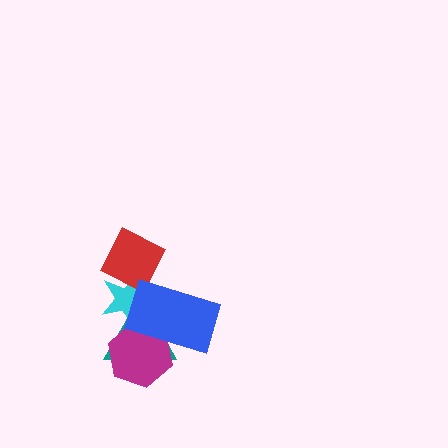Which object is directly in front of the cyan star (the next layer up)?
The red diamond is directly in front of the cyan star.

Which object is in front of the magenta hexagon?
The blue rectangle is in front of the magenta hexagon.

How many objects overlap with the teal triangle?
3 objects overlap with the teal triangle.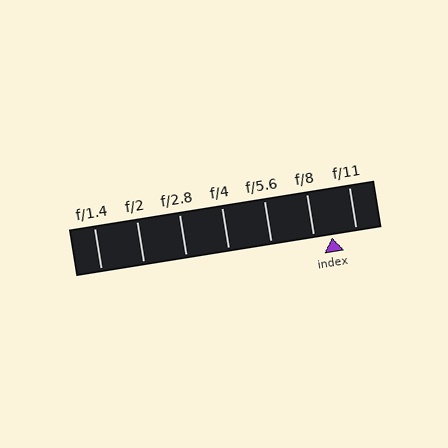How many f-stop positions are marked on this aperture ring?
There are 7 f-stop positions marked.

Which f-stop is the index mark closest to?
The index mark is closest to f/8.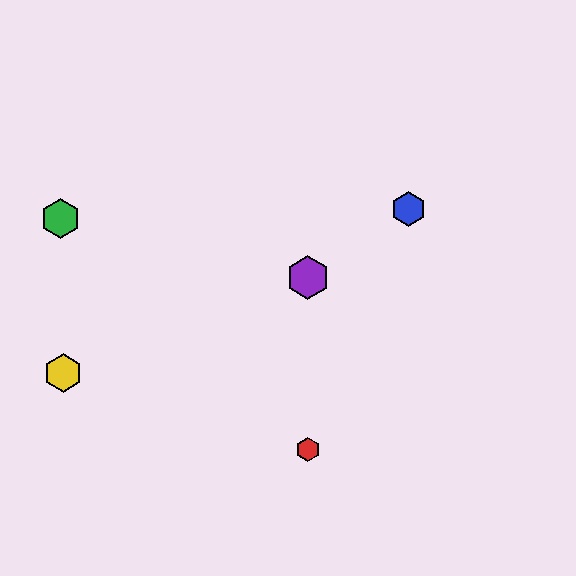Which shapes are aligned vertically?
The red hexagon, the purple hexagon are aligned vertically.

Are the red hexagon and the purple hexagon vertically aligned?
Yes, both are at x≈308.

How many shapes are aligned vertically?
2 shapes (the red hexagon, the purple hexagon) are aligned vertically.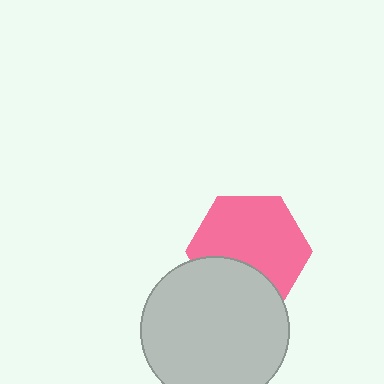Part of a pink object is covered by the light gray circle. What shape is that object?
It is a hexagon.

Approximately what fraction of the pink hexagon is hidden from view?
Roughly 31% of the pink hexagon is hidden behind the light gray circle.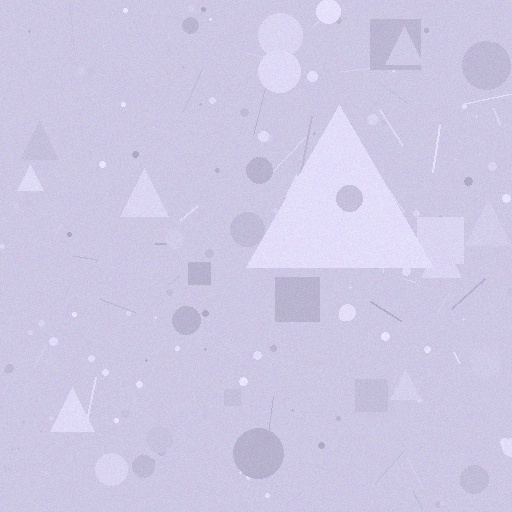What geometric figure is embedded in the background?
A triangle is embedded in the background.